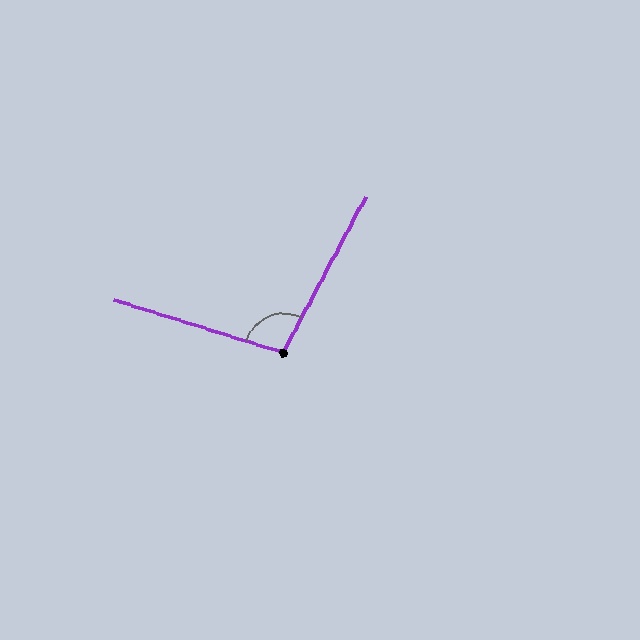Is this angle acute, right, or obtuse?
It is obtuse.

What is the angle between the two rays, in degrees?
Approximately 100 degrees.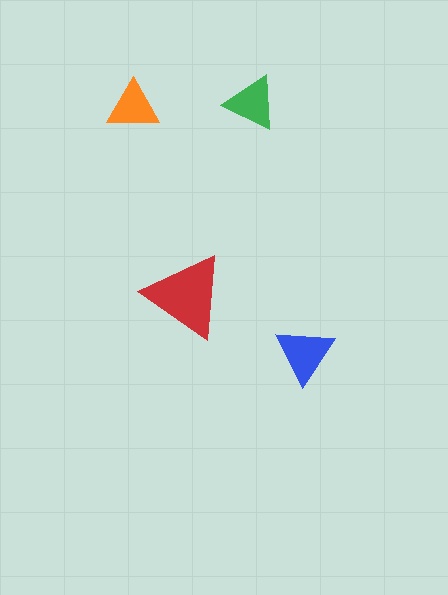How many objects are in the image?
There are 4 objects in the image.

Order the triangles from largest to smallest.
the red one, the blue one, the green one, the orange one.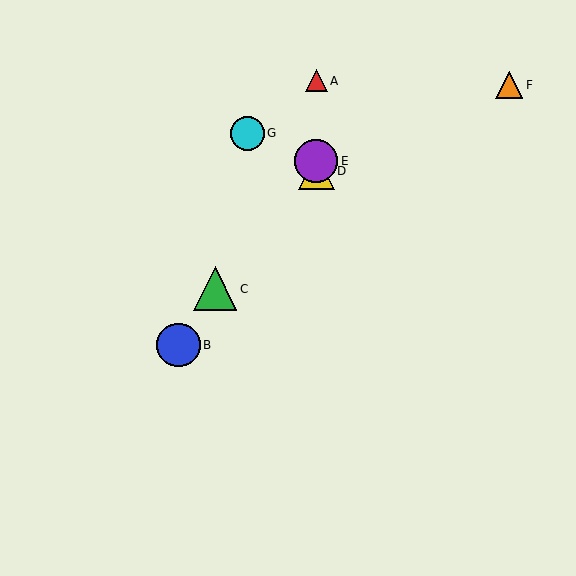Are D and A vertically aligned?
Yes, both are at x≈316.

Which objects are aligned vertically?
Objects A, D, E are aligned vertically.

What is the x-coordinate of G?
Object G is at x≈247.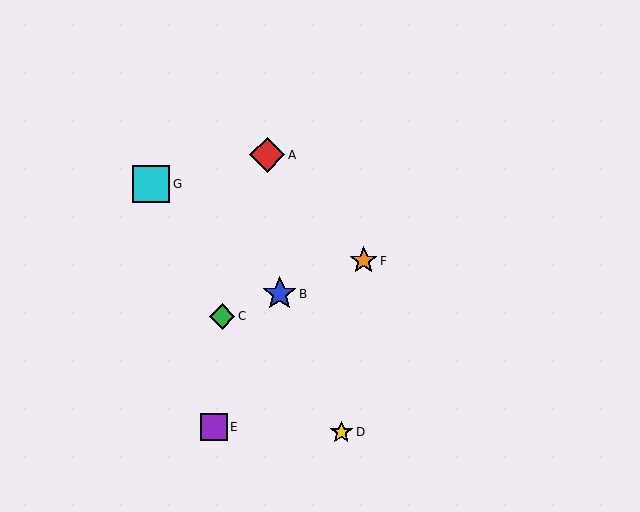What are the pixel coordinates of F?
Object F is at (364, 261).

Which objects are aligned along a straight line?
Objects B, C, F are aligned along a straight line.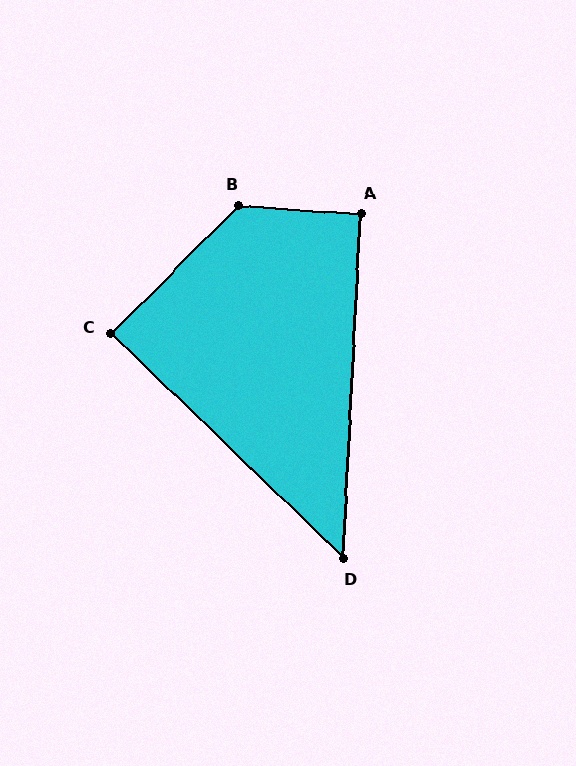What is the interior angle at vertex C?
Approximately 89 degrees (approximately right).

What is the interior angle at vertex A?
Approximately 91 degrees (approximately right).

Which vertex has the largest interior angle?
B, at approximately 131 degrees.